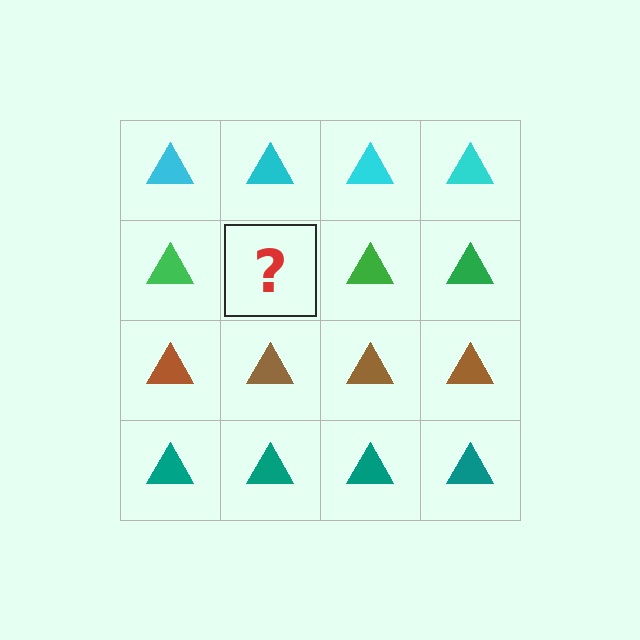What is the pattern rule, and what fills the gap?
The rule is that each row has a consistent color. The gap should be filled with a green triangle.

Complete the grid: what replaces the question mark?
The question mark should be replaced with a green triangle.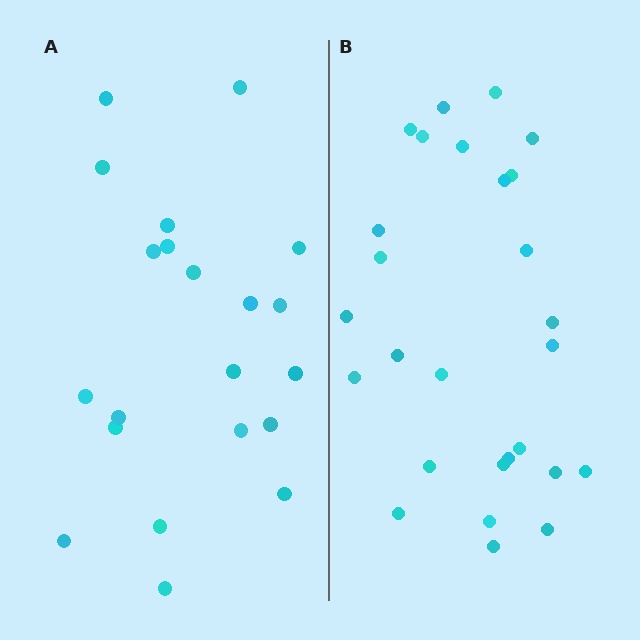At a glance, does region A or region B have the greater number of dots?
Region B (the right region) has more dots.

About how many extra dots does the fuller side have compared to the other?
Region B has about 6 more dots than region A.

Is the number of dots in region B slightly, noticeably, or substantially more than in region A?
Region B has noticeably more, but not dramatically so. The ratio is roughly 1.3 to 1.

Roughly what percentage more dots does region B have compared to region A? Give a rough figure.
About 30% more.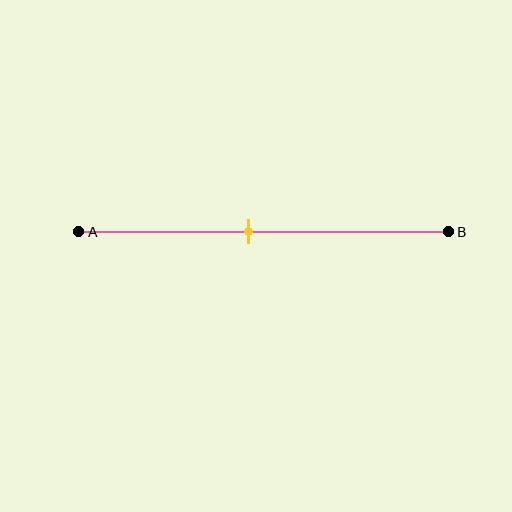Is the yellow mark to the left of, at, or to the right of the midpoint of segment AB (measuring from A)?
The yellow mark is to the left of the midpoint of segment AB.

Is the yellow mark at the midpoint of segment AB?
No, the mark is at about 45% from A, not at the 50% midpoint.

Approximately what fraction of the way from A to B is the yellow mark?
The yellow mark is approximately 45% of the way from A to B.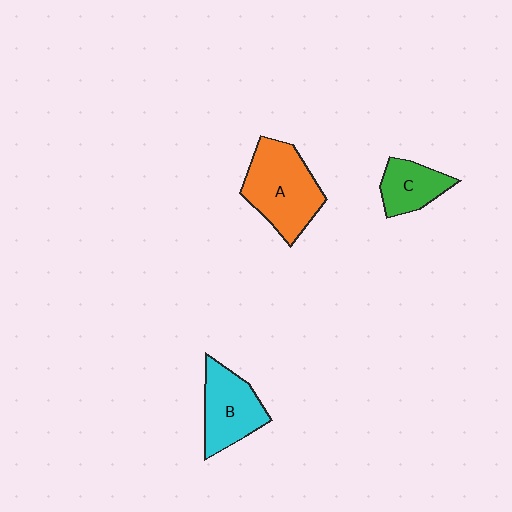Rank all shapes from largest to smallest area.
From largest to smallest: A (orange), B (cyan), C (green).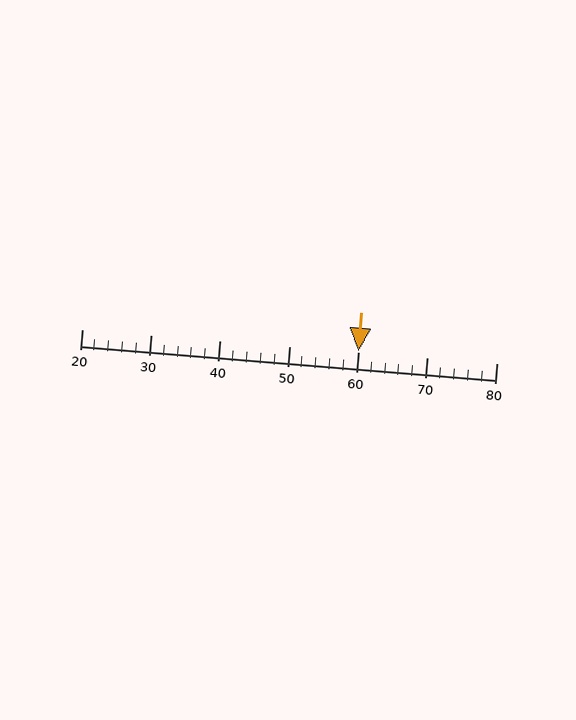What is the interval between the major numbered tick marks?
The major tick marks are spaced 10 units apart.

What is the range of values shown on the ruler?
The ruler shows values from 20 to 80.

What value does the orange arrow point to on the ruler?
The orange arrow points to approximately 60.